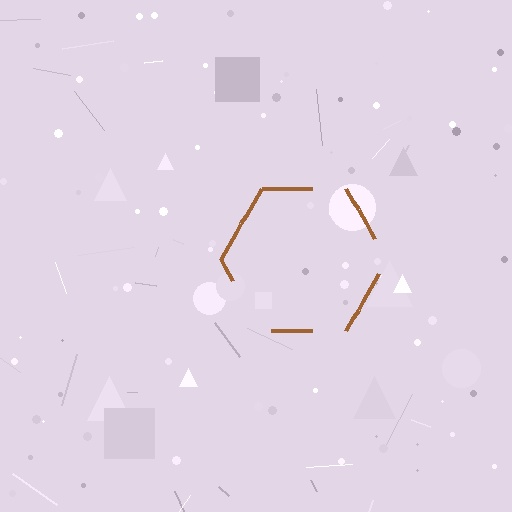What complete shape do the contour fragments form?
The contour fragments form a hexagon.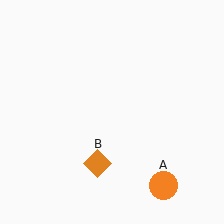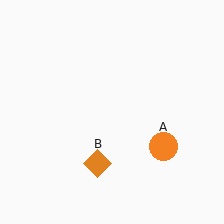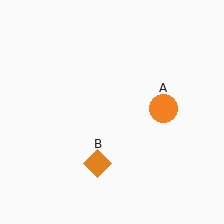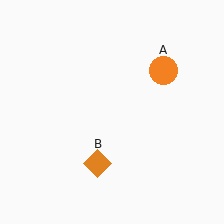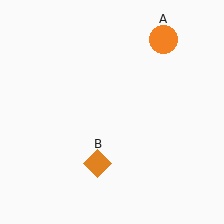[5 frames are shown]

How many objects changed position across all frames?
1 object changed position: orange circle (object A).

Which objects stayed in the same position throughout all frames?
Orange diamond (object B) remained stationary.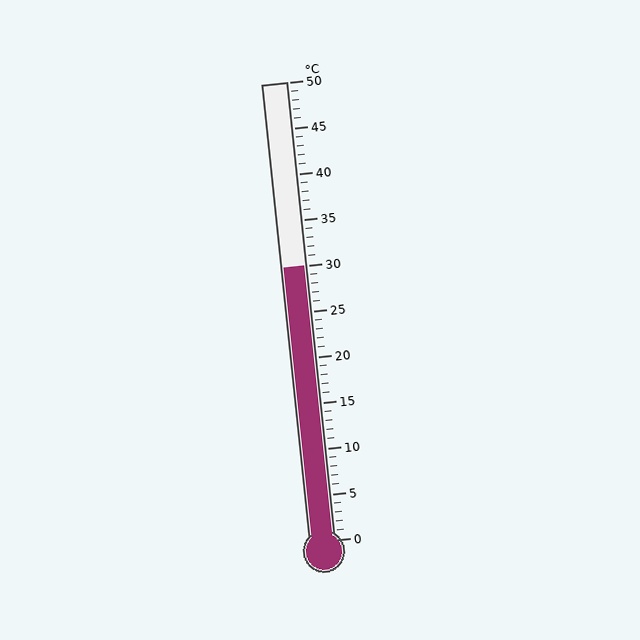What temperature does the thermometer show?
The thermometer shows approximately 30°C.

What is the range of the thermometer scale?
The thermometer scale ranges from 0°C to 50°C.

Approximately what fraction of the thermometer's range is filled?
The thermometer is filled to approximately 60% of its range.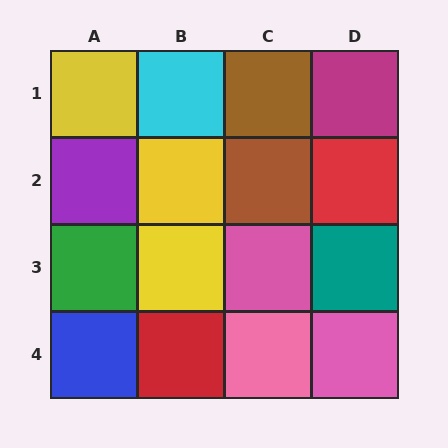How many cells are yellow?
3 cells are yellow.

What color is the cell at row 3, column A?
Green.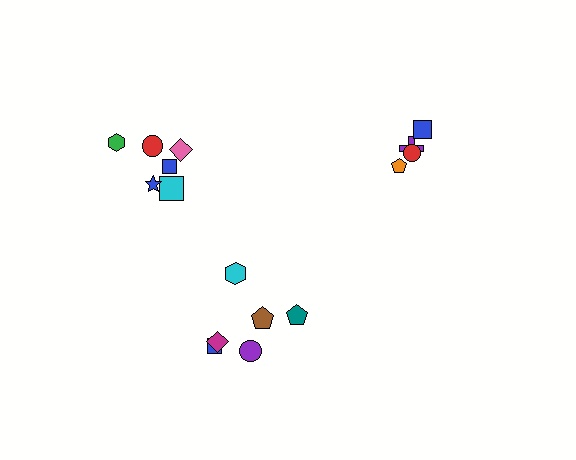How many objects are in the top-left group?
There are 6 objects.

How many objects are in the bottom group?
There are 6 objects.